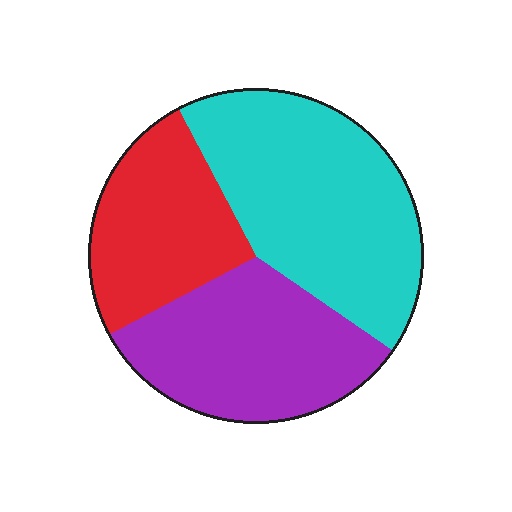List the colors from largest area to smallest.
From largest to smallest: cyan, purple, red.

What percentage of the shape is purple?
Purple covers roughly 30% of the shape.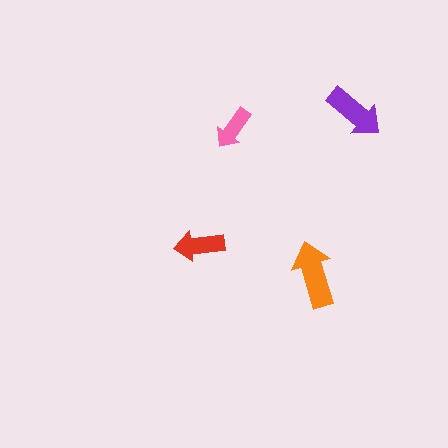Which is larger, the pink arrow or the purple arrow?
The purple one.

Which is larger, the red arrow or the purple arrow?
The purple one.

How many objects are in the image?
There are 4 objects in the image.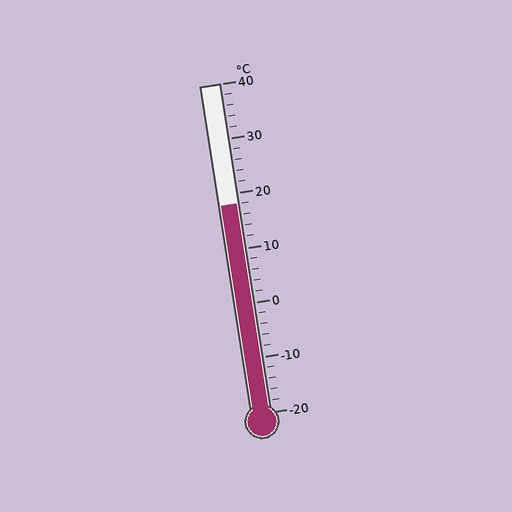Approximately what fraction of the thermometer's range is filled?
The thermometer is filled to approximately 65% of its range.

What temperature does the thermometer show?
The thermometer shows approximately 18°C.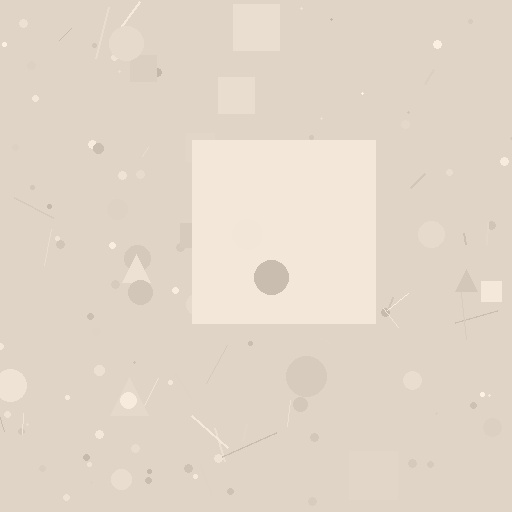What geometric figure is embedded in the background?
A square is embedded in the background.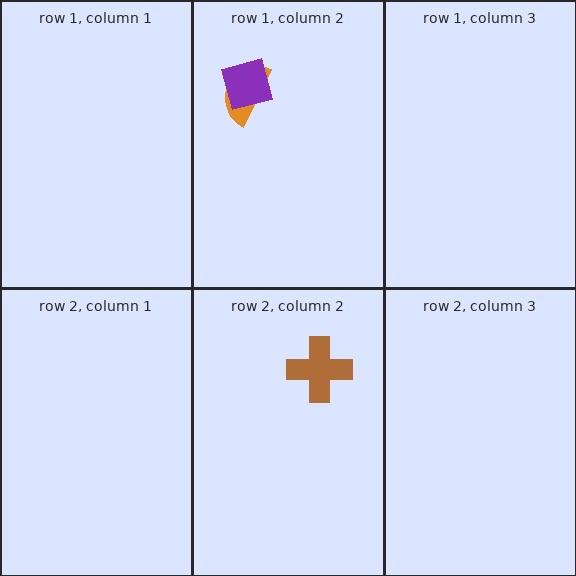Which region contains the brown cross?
The row 2, column 2 region.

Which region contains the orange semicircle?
The row 1, column 2 region.